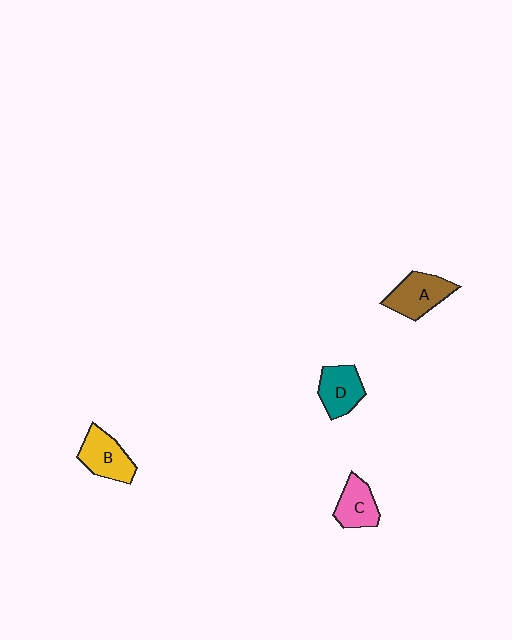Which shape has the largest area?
Shape A (brown).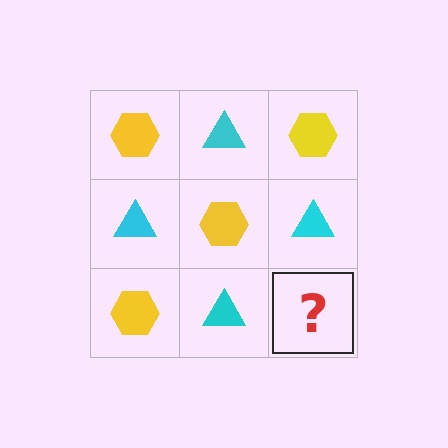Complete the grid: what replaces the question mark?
The question mark should be replaced with a yellow hexagon.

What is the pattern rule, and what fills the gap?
The rule is that it alternates yellow hexagon and cyan triangle in a checkerboard pattern. The gap should be filled with a yellow hexagon.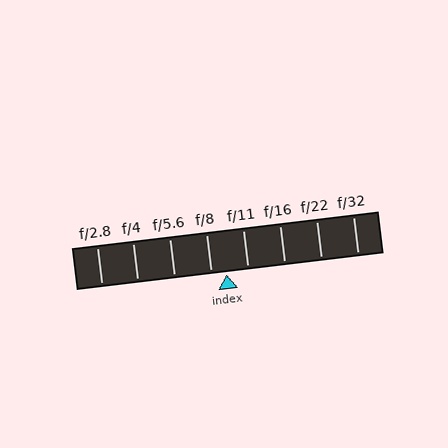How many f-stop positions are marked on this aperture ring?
There are 8 f-stop positions marked.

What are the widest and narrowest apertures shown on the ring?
The widest aperture shown is f/2.8 and the narrowest is f/32.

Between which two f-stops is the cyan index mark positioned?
The index mark is between f/8 and f/11.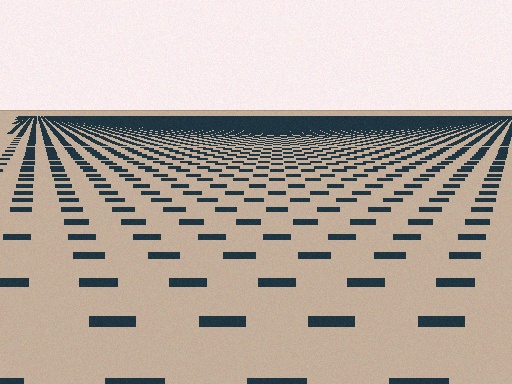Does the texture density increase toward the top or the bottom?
Density increases toward the top.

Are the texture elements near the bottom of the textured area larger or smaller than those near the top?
Larger. Near the bottom, elements are closer to the viewer and appear at a bigger on-screen size.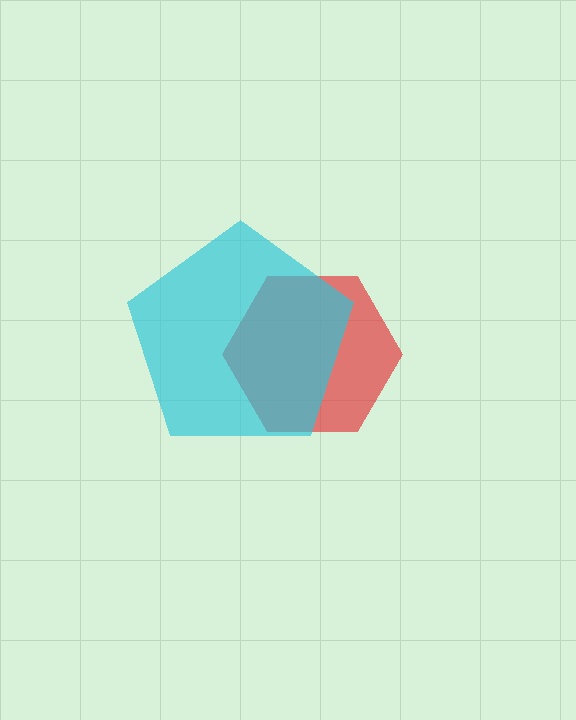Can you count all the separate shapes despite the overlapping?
Yes, there are 2 separate shapes.